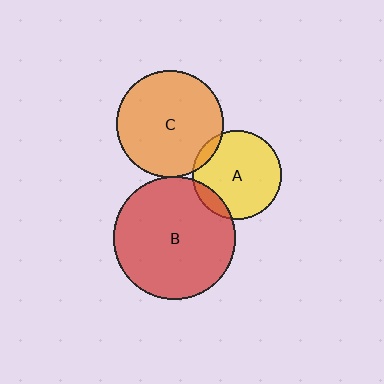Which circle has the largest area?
Circle B (red).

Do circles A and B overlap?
Yes.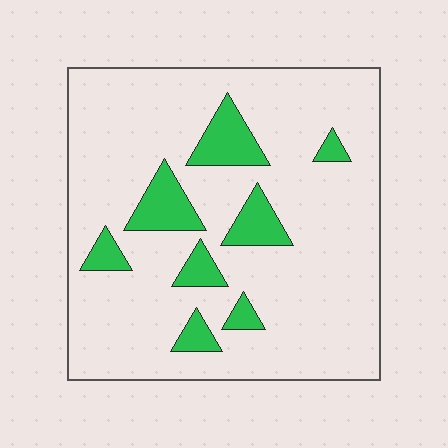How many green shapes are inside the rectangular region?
8.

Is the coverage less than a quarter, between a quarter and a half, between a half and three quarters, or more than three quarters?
Less than a quarter.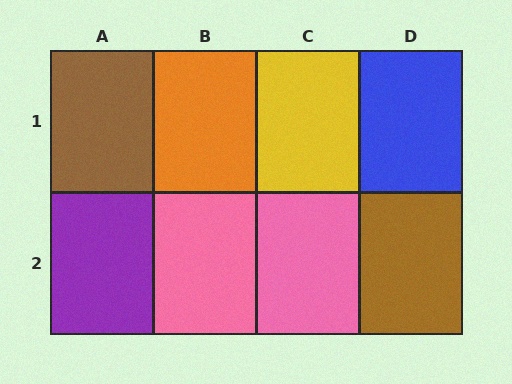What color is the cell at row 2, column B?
Pink.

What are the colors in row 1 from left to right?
Brown, orange, yellow, blue.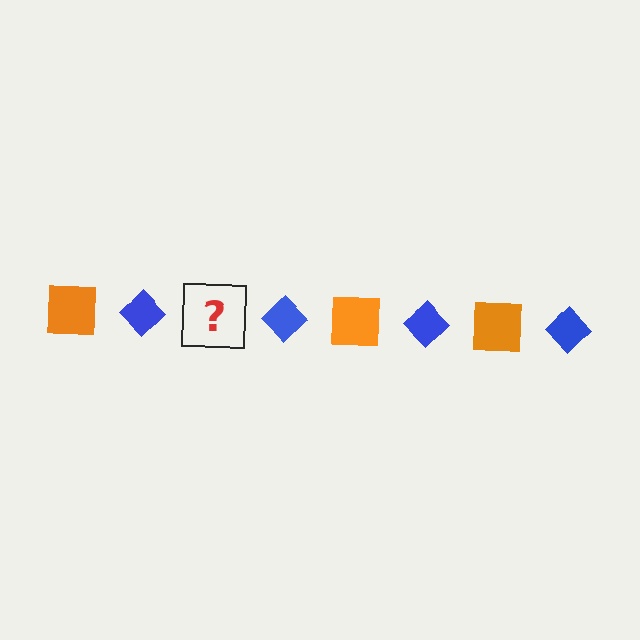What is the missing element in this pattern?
The missing element is an orange square.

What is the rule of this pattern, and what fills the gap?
The rule is that the pattern alternates between orange square and blue diamond. The gap should be filled with an orange square.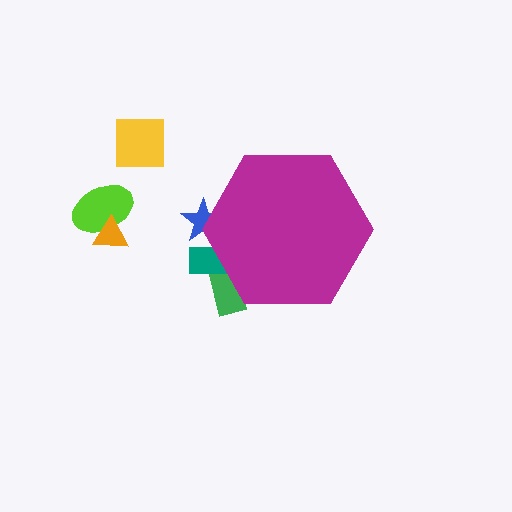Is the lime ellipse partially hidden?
No, the lime ellipse is fully visible.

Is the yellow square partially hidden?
No, the yellow square is fully visible.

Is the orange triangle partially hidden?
No, the orange triangle is fully visible.